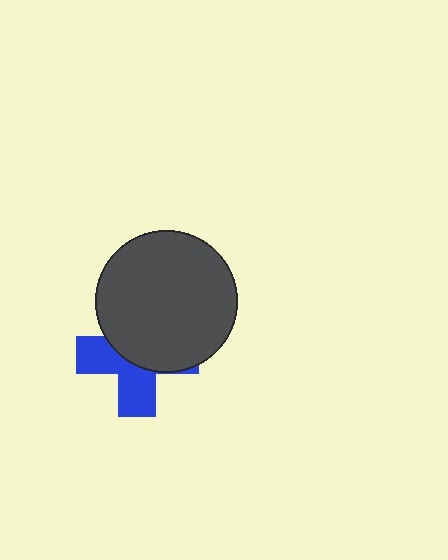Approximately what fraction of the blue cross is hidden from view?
Roughly 55% of the blue cross is hidden behind the dark gray circle.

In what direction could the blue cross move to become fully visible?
The blue cross could move down. That would shift it out from behind the dark gray circle entirely.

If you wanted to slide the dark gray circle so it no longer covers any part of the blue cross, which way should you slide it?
Slide it up — that is the most direct way to separate the two shapes.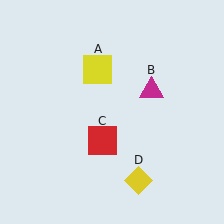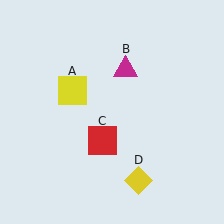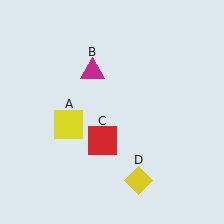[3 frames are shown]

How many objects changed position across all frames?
2 objects changed position: yellow square (object A), magenta triangle (object B).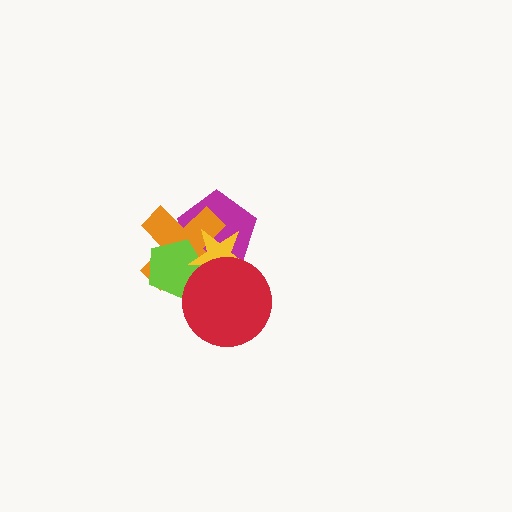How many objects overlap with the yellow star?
4 objects overlap with the yellow star.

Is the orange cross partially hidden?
Yes, it is partially covered by another shape.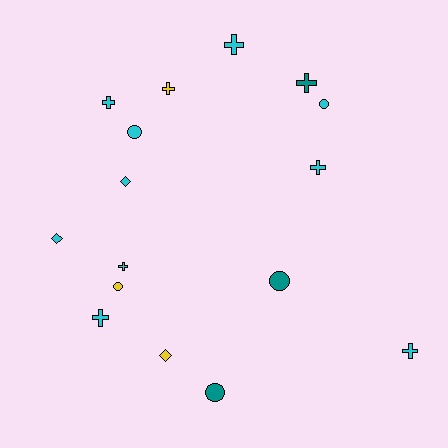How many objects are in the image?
There are 16 objects.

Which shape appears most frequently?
Cross, with 8 objects.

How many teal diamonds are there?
There are no teal diamonds.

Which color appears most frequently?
Cyan, with 10 objects.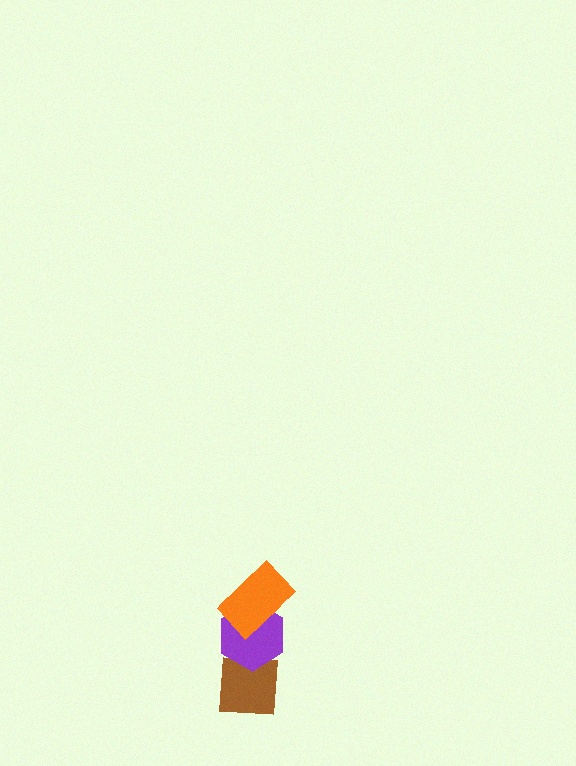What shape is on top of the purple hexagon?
The orange rectangle is on top of the purple hexagon.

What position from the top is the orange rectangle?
The orange rectangle is 1st from the top.